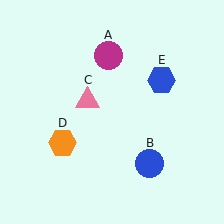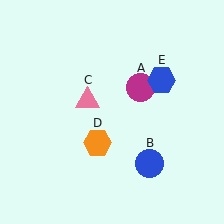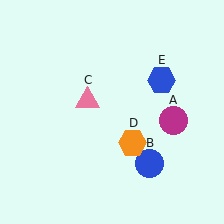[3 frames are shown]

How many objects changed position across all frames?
2 objects changed position: magenta circle (object A), orange hexagon (object D).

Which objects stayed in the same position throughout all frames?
Blue circle (object B) and pink triangle (object C) and blue hexagon (object E) remained stationary.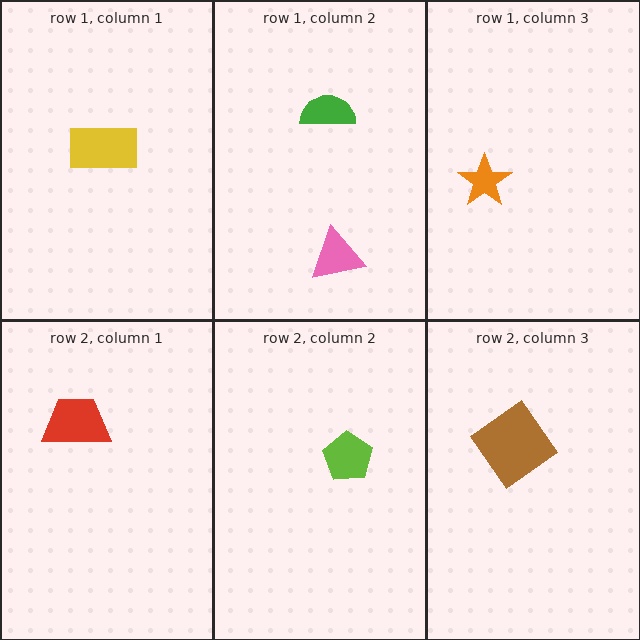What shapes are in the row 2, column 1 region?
The red trapezoid.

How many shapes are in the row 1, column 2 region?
2.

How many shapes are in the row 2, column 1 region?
1.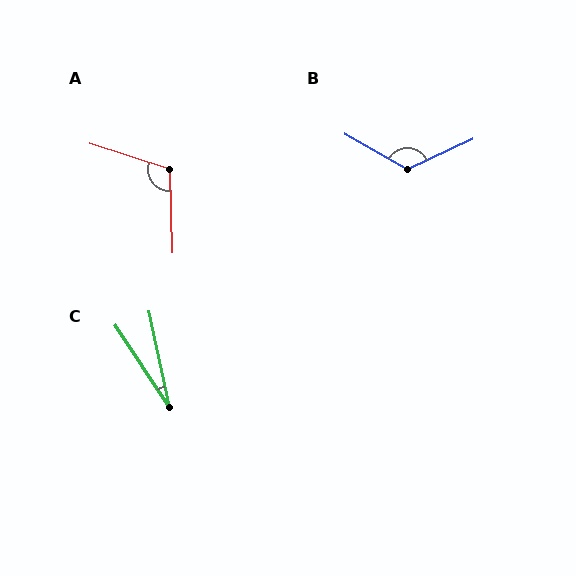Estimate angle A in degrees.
Approximately 110 degrees.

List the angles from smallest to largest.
C (22°), A (110°), B (125°).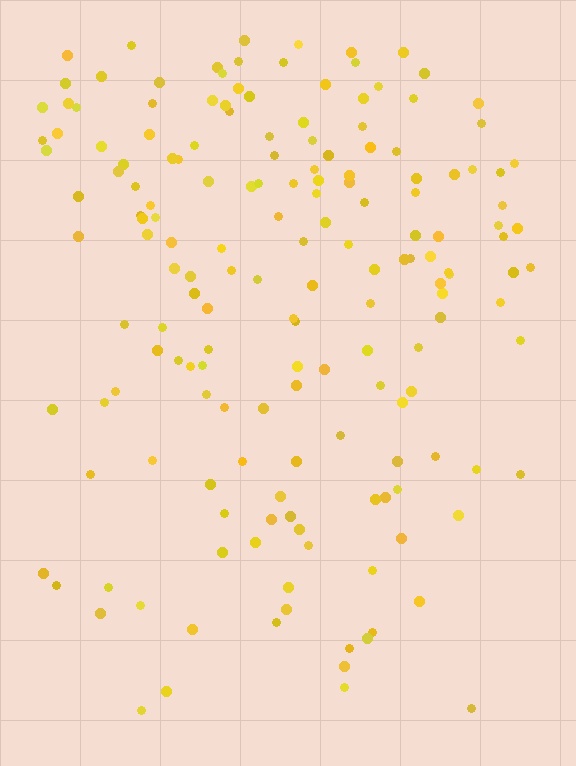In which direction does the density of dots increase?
From bottom to top, with the top side densest.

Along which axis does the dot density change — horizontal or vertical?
Vertical.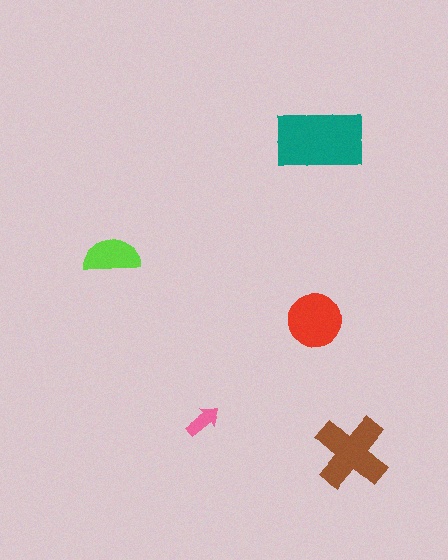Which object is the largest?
The teal rectangle.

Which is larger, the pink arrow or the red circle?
The red circle.